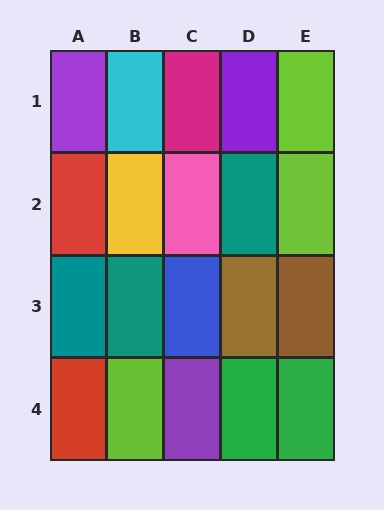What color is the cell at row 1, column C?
Magenta.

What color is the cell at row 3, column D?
Brown.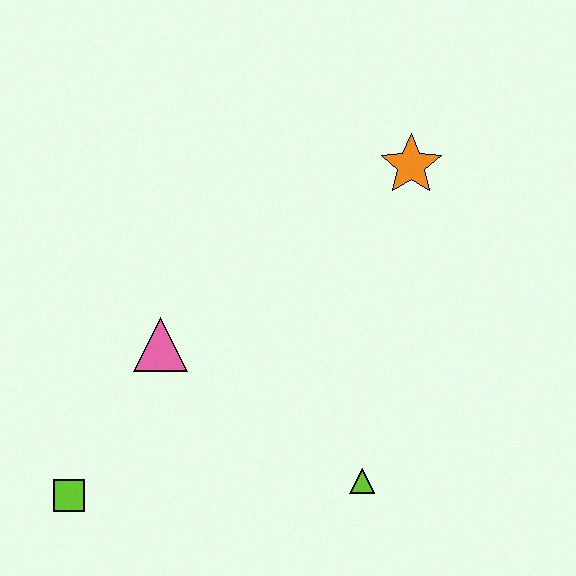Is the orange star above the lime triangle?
Yes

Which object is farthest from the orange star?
The lime square is farthest from the orange star.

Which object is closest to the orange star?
The pink triangle is closest to the orange star.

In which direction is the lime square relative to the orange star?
The lime square is to the left of the orange star.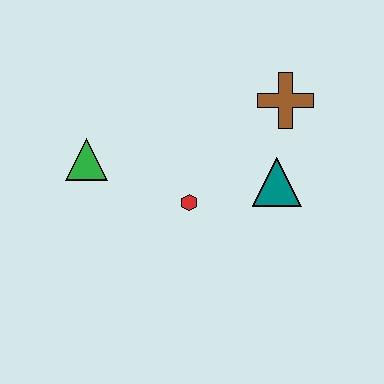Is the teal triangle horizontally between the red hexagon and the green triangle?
No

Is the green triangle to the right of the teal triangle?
No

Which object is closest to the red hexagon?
The teal triangle is closest to the red hexagon.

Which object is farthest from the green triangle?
The brown cross is farthest from the green triangle.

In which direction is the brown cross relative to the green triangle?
The brown cross is to the right of the green triangle.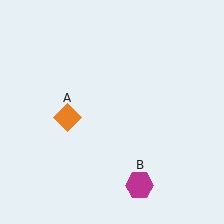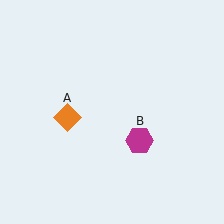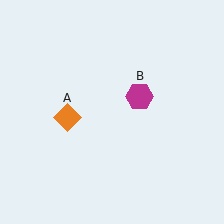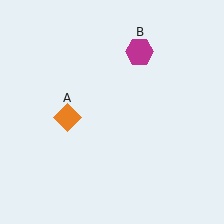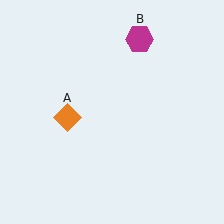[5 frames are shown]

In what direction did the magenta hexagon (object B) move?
The magenta hexagon (object B) moved up.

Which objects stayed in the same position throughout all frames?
Orange diamond (object A) remained stationary.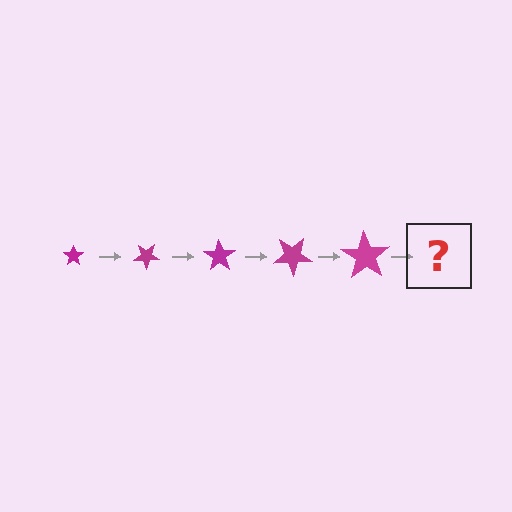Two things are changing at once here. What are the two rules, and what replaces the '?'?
The two rules are that the star grows larger each step and it rotates 35 degrees each step. The '?' should be a star, larger than the previous one and rotated 175 degrees from the start.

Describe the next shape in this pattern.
It should be a star, larger than the previous one and rotated 175 degrees from the start.